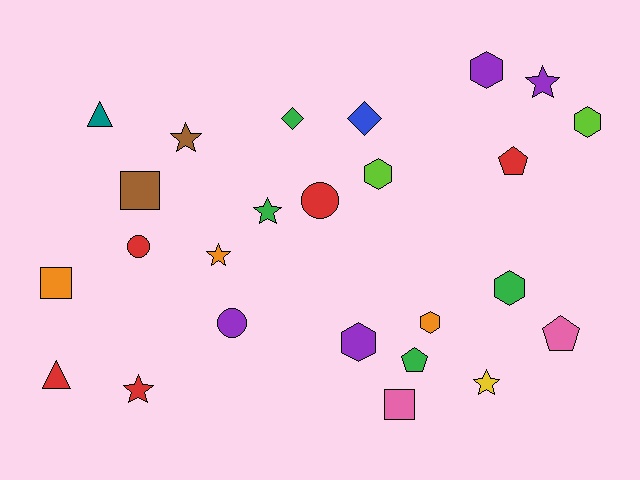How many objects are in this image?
There are 25 objects.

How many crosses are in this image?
There are no crosses.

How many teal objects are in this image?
There is 1 teal object.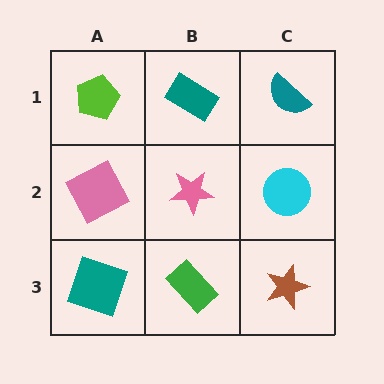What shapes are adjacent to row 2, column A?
A lime pentagon (row 1, column A), a teal square (row 3, column A), a pink star (row 2, column B).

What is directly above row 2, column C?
A teal semicircle.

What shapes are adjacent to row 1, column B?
A pink star (row 2, column B), a lime pentagon (row 1, column A), a teal semicircle (row 1, column C).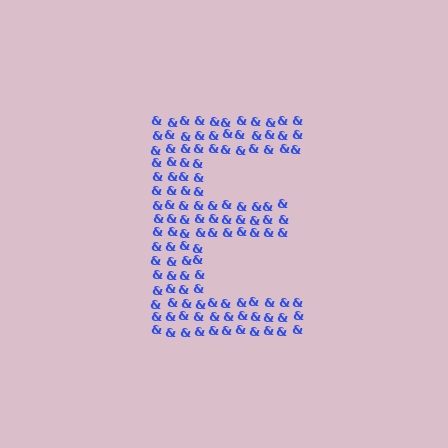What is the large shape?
The large shape is the letter E.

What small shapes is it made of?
It is made of small ampersands.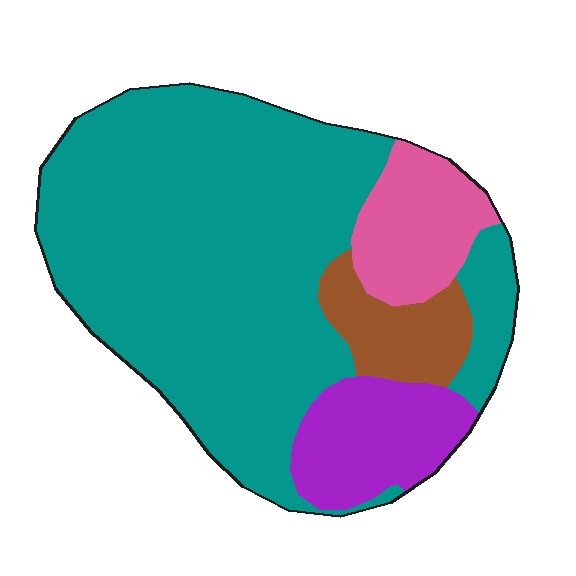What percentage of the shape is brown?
Brown takes up about one tenth (1/10) of the shape.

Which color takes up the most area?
Teal, at roughly 70%.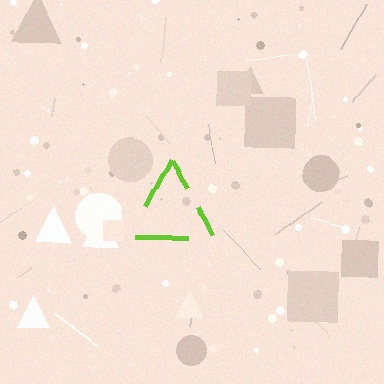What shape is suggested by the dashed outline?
The dashed outline suggests a triangle.